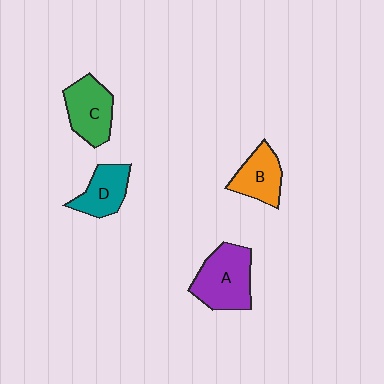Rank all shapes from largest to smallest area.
From largest to smallest: A (purple), C (green), B (orange), D (teal).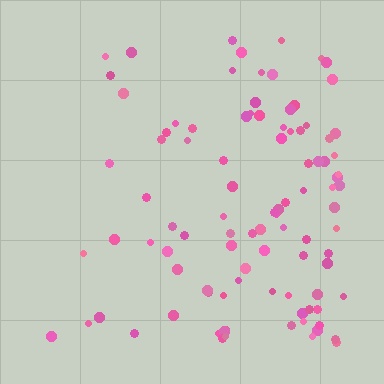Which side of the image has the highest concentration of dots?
The right.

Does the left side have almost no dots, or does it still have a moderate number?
Still a moderate number, just noticeably fewer than the right.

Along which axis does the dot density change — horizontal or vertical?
Horizontal.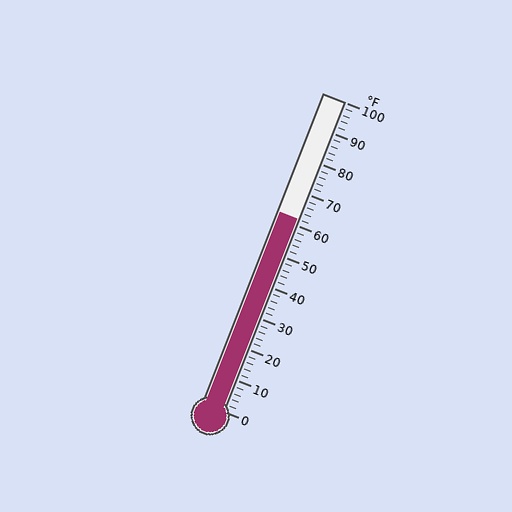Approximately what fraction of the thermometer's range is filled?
The thermometer is filled to approximately 60% of its range.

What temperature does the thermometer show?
The thermometer shows approximately 62°F.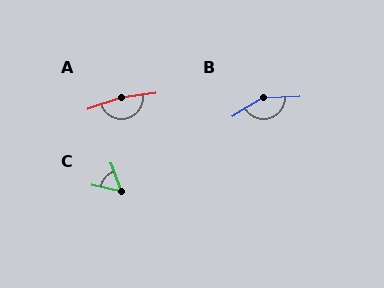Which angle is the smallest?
C, at approximately 58 degrees.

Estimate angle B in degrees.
Approximately 150 degrees.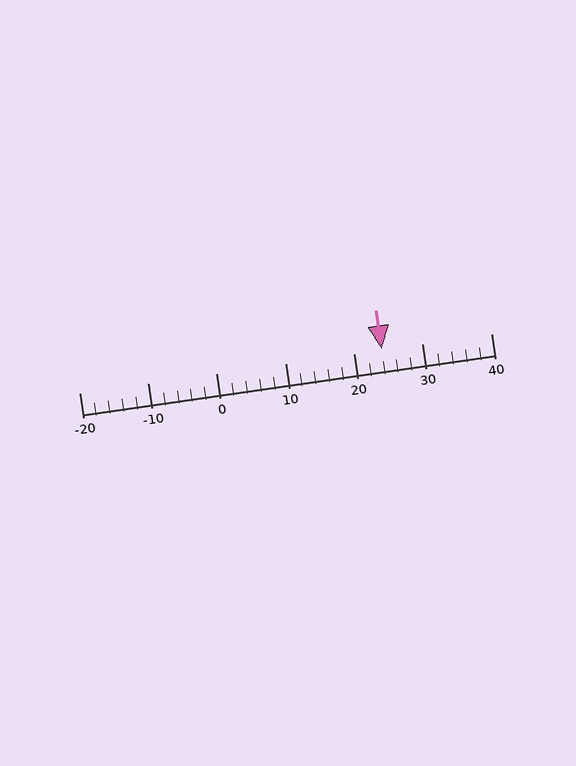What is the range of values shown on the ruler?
The ruler shows values from -20 to 40.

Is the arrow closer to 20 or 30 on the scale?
The arrow is closer to 20.